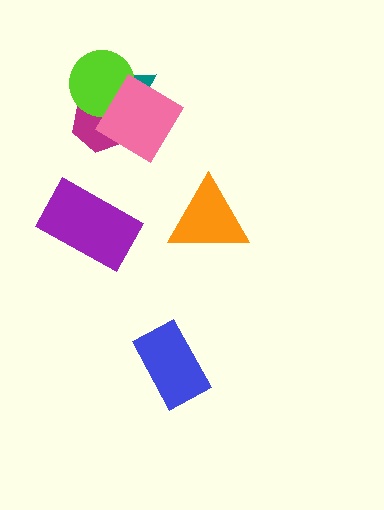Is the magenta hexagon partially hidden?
Yes, it is partially covered by another shape.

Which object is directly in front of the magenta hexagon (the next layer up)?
The lime circle is directly in front of the magenta hexagon.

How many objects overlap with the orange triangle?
0 objects overlap with the orange triangle.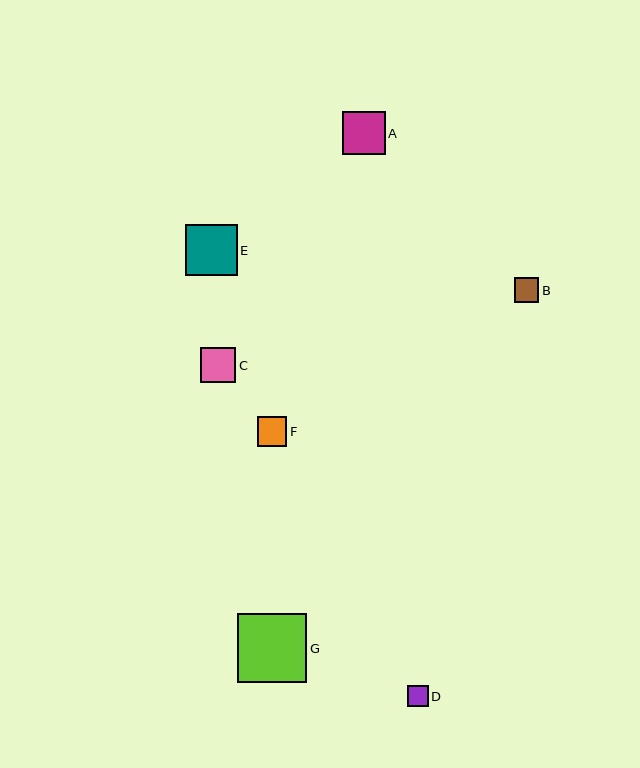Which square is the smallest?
Square D is the smallest with a size of approximately 20 pixels.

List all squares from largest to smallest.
From largest to smallest: G, E, A, C, F, B, D.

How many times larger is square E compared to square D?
Square E is approximately 2.5 times the size of square D.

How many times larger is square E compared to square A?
Square E is approximately 1.2 times the size of square A.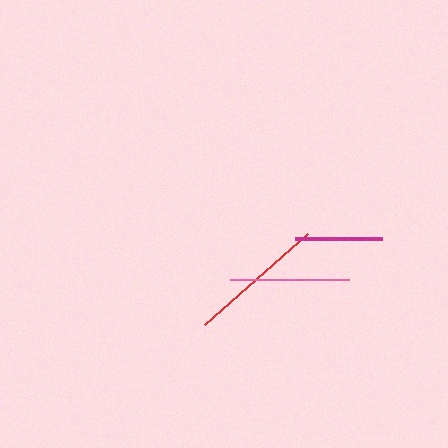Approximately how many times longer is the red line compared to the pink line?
The red line is approximately 1.2 times the length of the pink line.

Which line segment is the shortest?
The magenta line is the shortest at approximately 87 pixels.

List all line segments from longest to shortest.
From longest to shortest: red, pink, magenta.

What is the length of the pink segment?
The pink segment is approximately 119 pixels long.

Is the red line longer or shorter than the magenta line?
The red line is longer than the magenta line.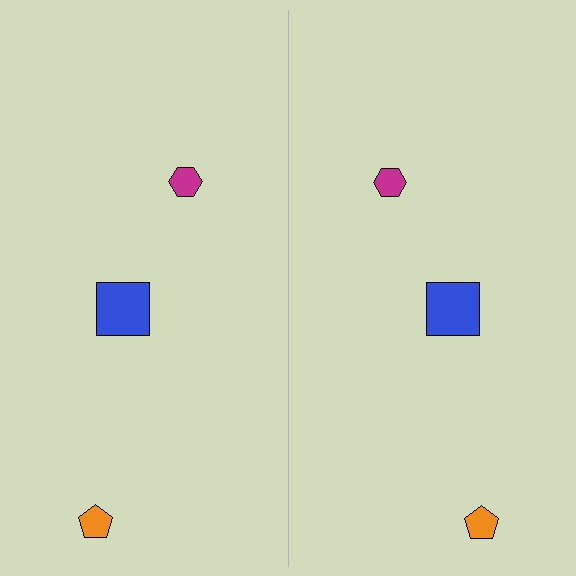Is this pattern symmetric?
Yes, this pattern has bilateral (reflection) symmetry.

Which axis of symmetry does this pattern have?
The pattern has a vertical axis of symmetry running through the center of the image.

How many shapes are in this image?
There are 6 shapes in this image.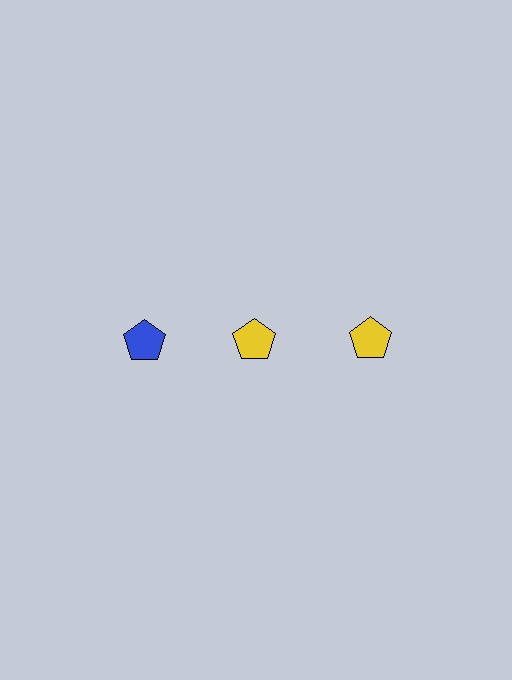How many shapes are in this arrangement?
There are 3 shapes arranged in a grid pattern.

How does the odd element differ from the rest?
It has a different color: blue instead of yellow.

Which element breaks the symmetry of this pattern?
The blue pentagon in the top row, leftmost column breaks the symmetry. All other shapes are yellow pentagons.